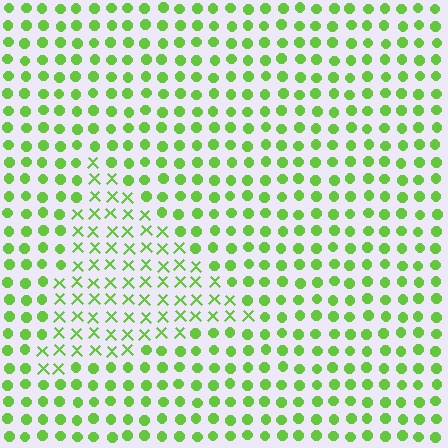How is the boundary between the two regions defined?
The boundary is defined by a change in element shape: X marks inside vs. circles outside. All elements share the same color and spacing.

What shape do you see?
I see a triangle.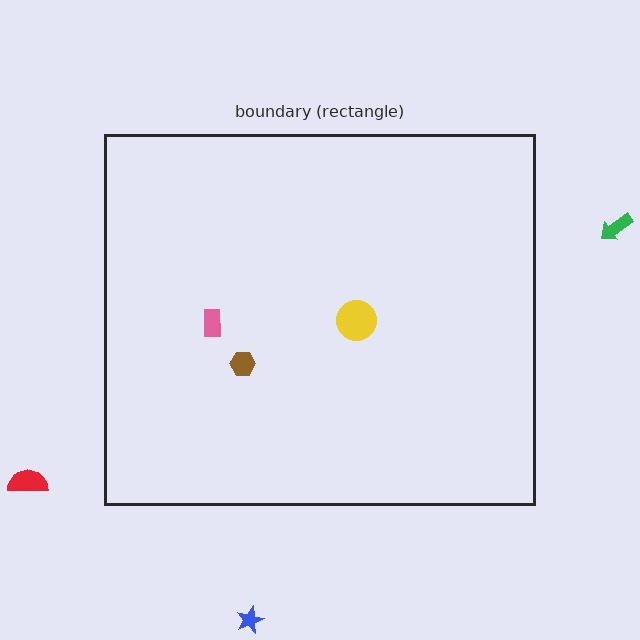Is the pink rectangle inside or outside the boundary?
Inside.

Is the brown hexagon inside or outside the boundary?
Inside.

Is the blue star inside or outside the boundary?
Outside.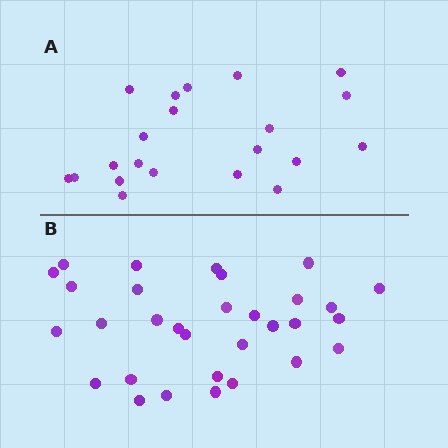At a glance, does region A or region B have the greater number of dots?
Region B (the bottom region) has more dots.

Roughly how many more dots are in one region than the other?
Region B has roughly 10 or so more dots than region A.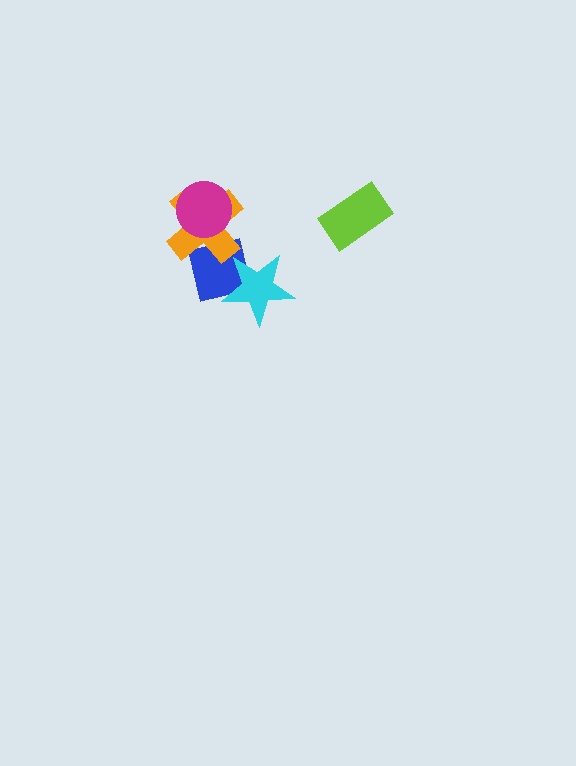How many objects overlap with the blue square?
2 objects overlap with the blue square.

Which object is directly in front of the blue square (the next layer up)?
The orange cross is directly in front of the blue square.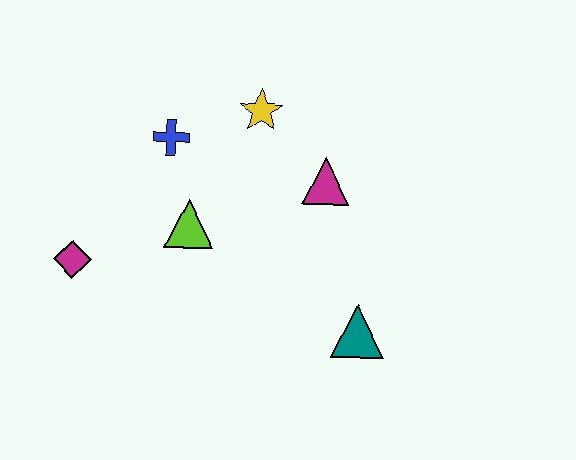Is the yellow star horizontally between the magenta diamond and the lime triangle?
No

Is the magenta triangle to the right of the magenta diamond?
Yes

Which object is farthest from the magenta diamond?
The teal triangle is farthest from the magenta diamond.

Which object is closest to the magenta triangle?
The yellow star is closest to the magenta triangle.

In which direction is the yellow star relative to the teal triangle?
The yellow star is above the teal triangle.